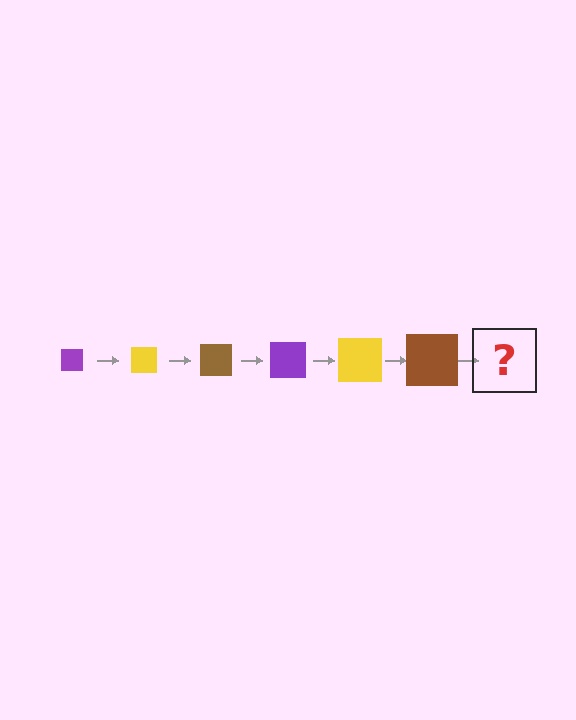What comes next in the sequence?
The next element should be a purple square, larger than the previous one.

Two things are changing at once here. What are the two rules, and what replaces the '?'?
The two rules are that the square grows larger each step and the color cycles through purple, yellow, and brown. The '?' should be a purple square, larger than the previous one.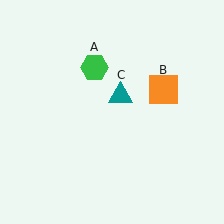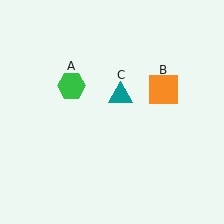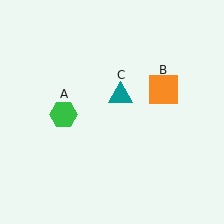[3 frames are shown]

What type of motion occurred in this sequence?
The green hexagon (object A) rotated counterclockwise around the center of the scene.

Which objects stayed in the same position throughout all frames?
Orange square (object B) and teal triangle (object C) remained stationary.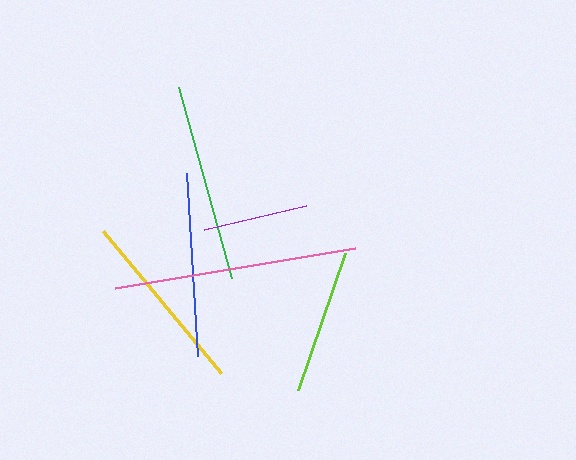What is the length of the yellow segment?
The yellow segment is approximately 184 pixels long.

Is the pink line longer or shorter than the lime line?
The pink line is longer than the lime line.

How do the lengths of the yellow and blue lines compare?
The yellow and blue lines are approximately the same length.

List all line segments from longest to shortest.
From longest to shortest: pink, green, yellow, blue, lime, purple.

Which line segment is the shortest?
The purple line is the shortest at approximately 105 pixels.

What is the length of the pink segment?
The pink segment is approximately 243 pixels long.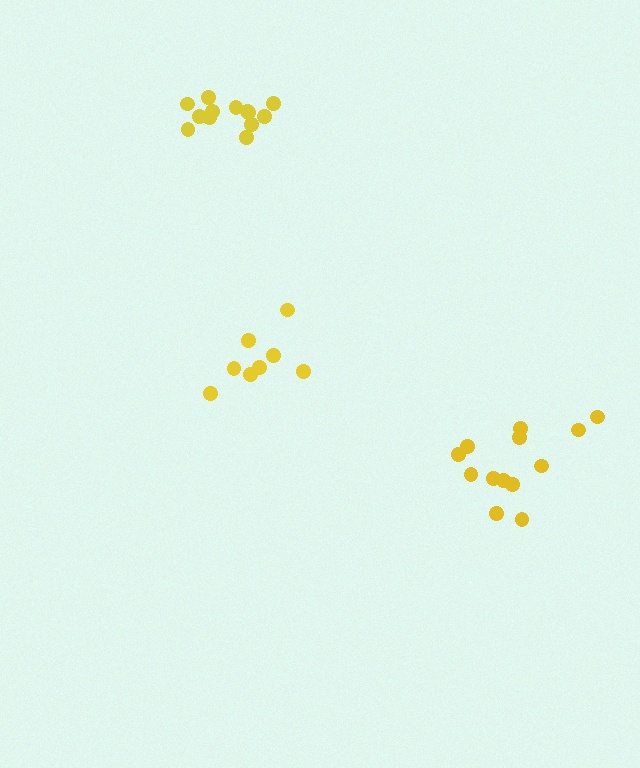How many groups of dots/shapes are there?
There are 3 groups.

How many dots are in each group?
Group 1: 8 dots, Group 2: 13 dots, Group 3: 13 dots (34 total).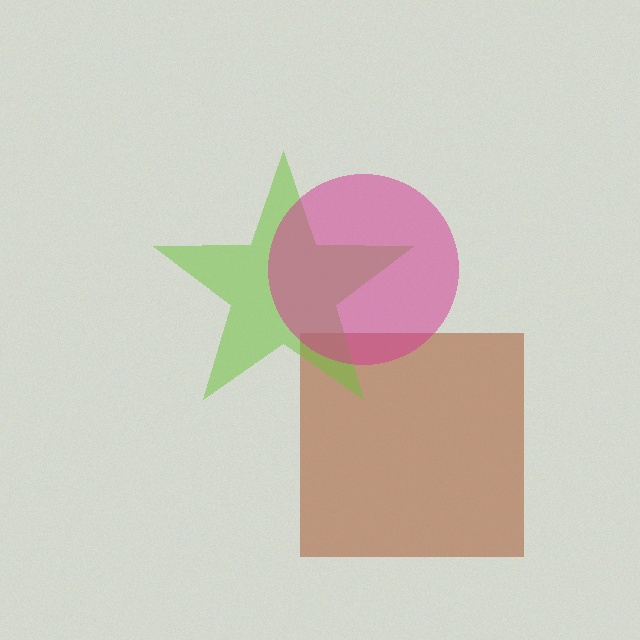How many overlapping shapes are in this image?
There are 3 overlapping shapes in the image.